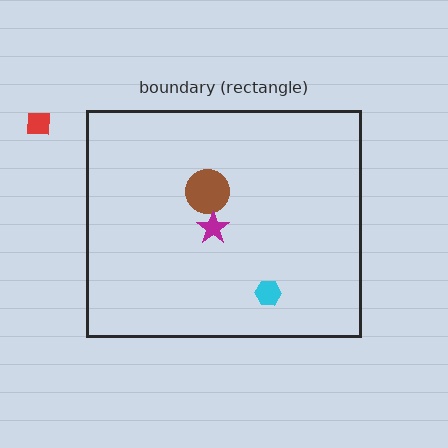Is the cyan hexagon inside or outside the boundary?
Inside.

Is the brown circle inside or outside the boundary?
Inside.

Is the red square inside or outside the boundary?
Outside.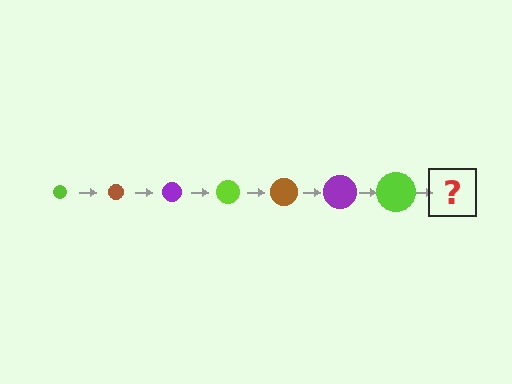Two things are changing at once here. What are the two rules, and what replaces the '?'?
The two rules are that the circle grows larger each step and the color cycles through lime, brown, and purple. The '?' should be a brown circle, larger than the previous one.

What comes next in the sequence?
The next element should be a brown circle, larger than the previous one.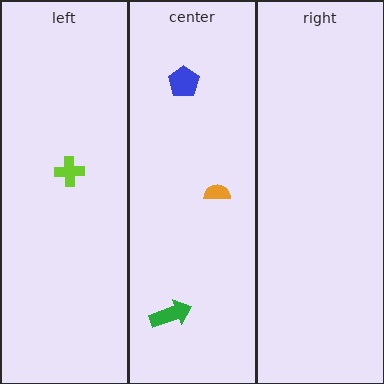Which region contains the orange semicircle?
The center region.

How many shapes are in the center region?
3.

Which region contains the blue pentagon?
The center region.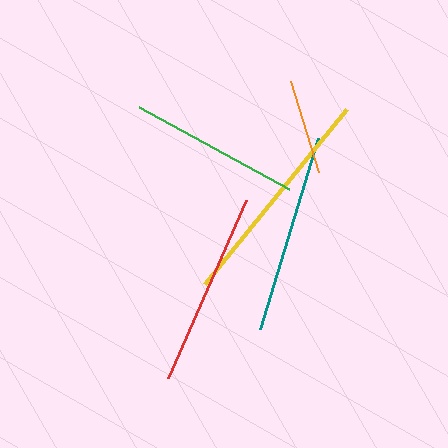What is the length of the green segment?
The green segment is approximately 171 pixels long.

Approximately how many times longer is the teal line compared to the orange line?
The teal line is approximately 2.1 times the length of the orange line.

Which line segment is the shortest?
The orange line is the shortest at approximately 95 pixels.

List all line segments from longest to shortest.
From longest to shortest: yellow, teal, red, green, orange.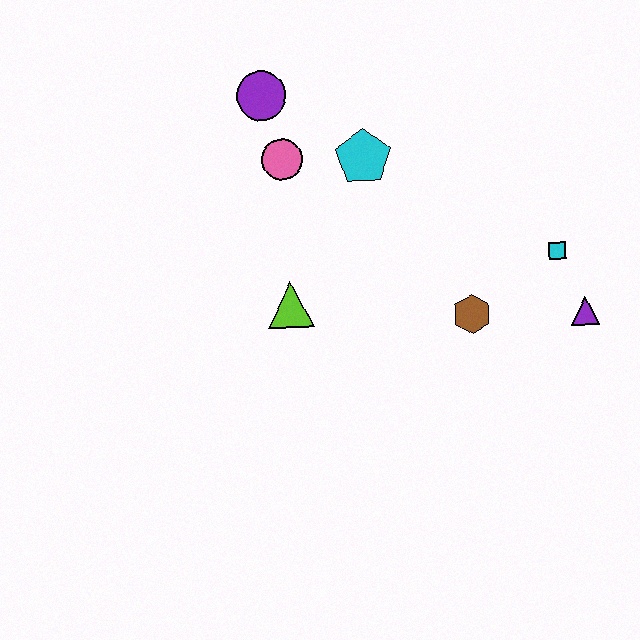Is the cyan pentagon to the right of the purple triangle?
No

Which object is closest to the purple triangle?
The cyan square is closest to the purple triangle.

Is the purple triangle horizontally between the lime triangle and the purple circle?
No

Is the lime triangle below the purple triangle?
No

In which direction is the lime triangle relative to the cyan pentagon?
The lime triangle is below the cyan pentagon.